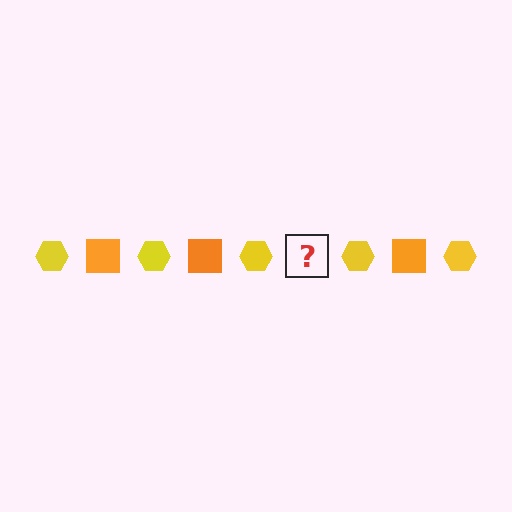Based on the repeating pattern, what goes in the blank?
The blank should be an orange square.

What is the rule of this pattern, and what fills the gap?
The rule is that the pattern alternates between yellow hexagon and orange square. The gap should be filled with an orange square.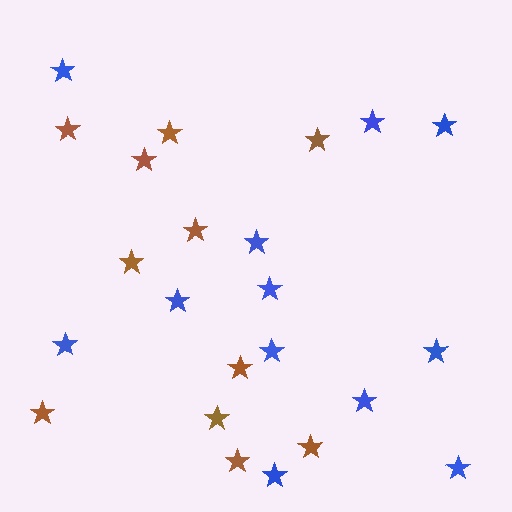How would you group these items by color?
There are 2 groups: one group of brown stars (11) and one group of blue stars (12).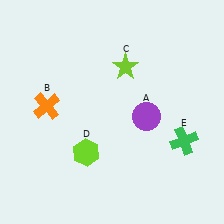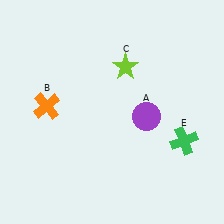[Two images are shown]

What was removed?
The lime hexagon (D) was removed in Image 2.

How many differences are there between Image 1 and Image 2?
There is 1 difference between the two images.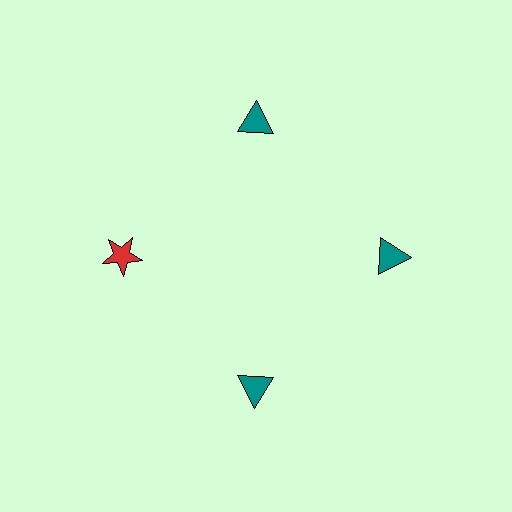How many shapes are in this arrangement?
There are 4 shapes arranged in a ring pattern.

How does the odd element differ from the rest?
It differs in both color (red instead of teal) and shape (star instead of triangle).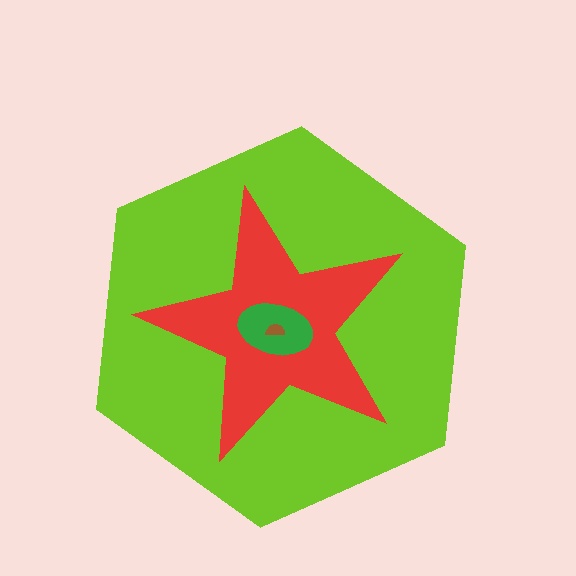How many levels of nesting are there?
4.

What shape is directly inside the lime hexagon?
The red star.